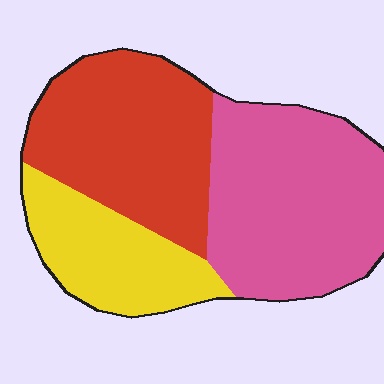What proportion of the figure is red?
Red takes up about three eighths (3/8) of the figure.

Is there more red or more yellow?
Red.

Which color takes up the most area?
Pink, at roughly 40%.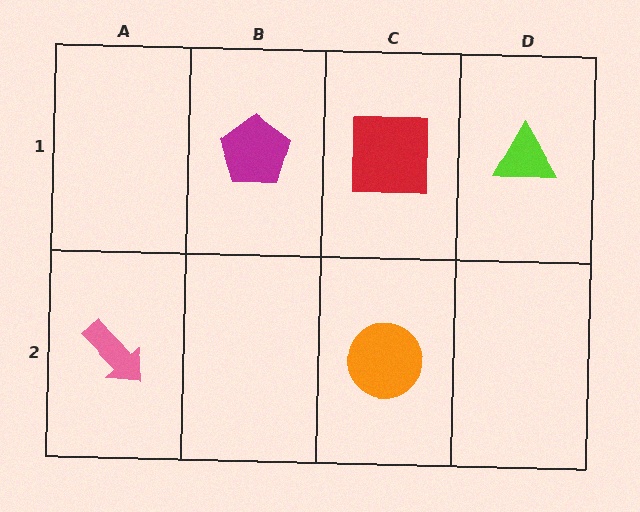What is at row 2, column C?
An orange circle.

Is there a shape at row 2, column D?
No, that cell is empty.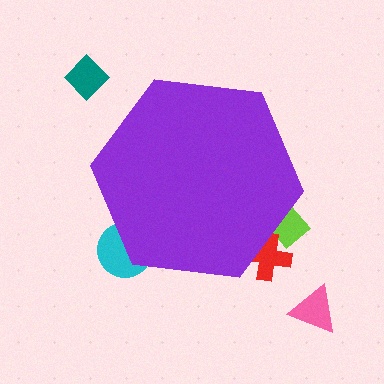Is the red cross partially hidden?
Yes, the red cross is partially hidden behind the purple hexagon.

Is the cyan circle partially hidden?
Yes, the cyan circle is partially hidden behind the purple hexagon.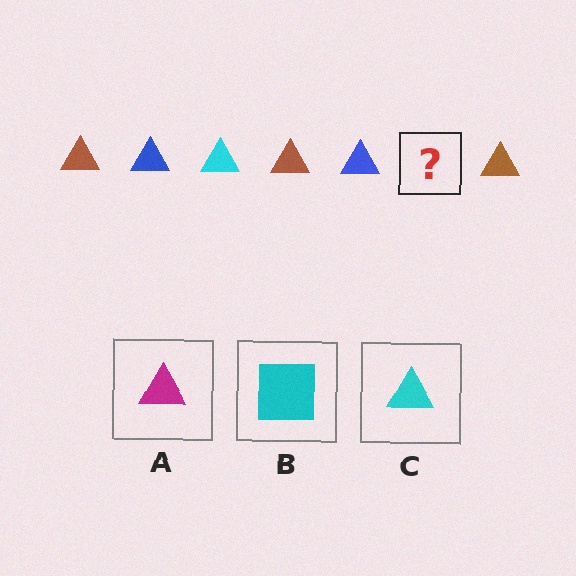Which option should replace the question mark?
Option C.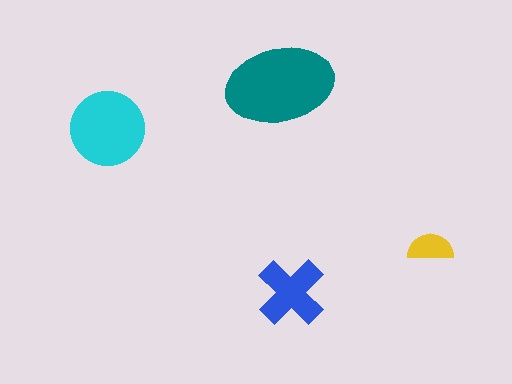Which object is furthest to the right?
The yellow semicircle is rightmost.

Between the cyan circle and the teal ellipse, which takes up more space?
The teal ellipse.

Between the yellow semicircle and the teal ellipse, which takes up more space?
The teal ellipse.